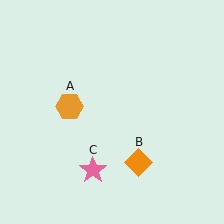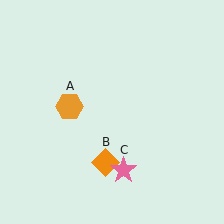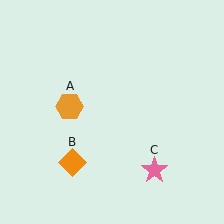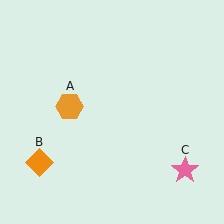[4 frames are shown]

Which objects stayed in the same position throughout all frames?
Orange hexagon (object A) remained stationary.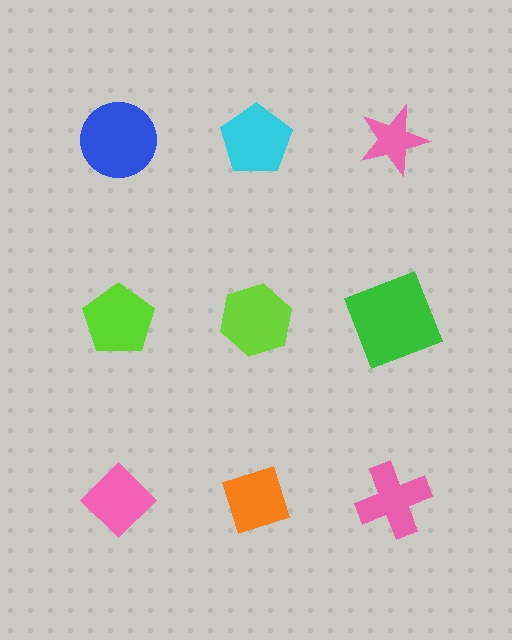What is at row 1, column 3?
A pink star.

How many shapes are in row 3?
3 shapes.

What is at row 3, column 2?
An orange diamond.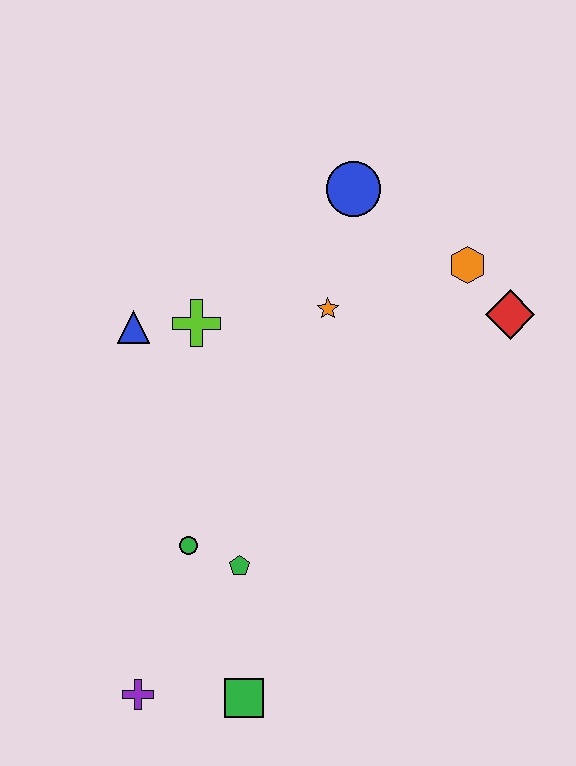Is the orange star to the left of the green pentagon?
No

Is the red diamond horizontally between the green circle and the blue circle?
No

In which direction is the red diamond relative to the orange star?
The red diamond is to the right of the orange star.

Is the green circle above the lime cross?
No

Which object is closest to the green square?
The purple cross is closest to the green square.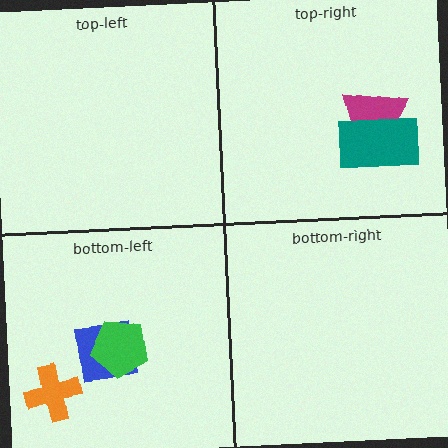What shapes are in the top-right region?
The magenta trapezoid, the teal rectangle.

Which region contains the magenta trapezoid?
The top-right region.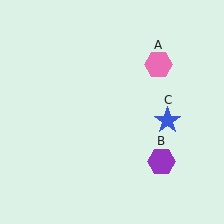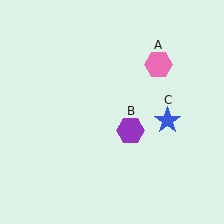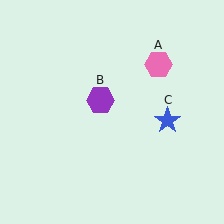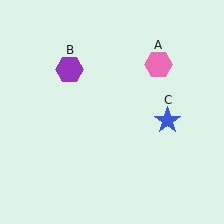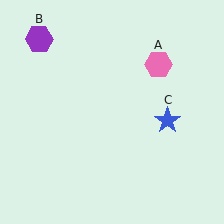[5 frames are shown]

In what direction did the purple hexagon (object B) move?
The purple hexagon (object B) moved up and to the left.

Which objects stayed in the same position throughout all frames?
Pink hexagon (object A) and blue star (object C) remained stationary.